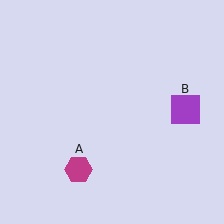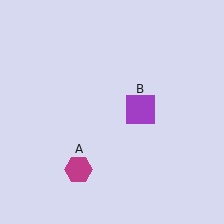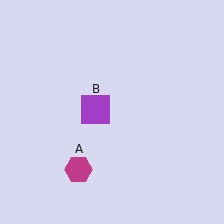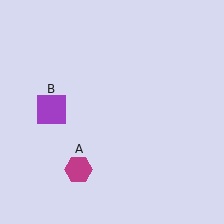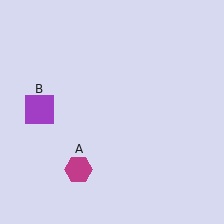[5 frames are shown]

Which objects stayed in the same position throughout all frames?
Magenta hexagon (object A) remained stationary.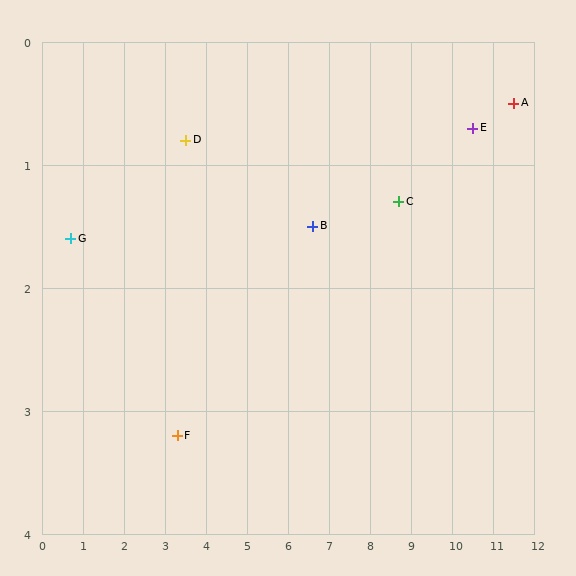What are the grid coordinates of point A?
Point A is at approximately (11.5, 0.5).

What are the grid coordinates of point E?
Point E is at approximately (10.5, 0.7).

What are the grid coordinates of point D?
Point D is at approximately (3.5, 0.8).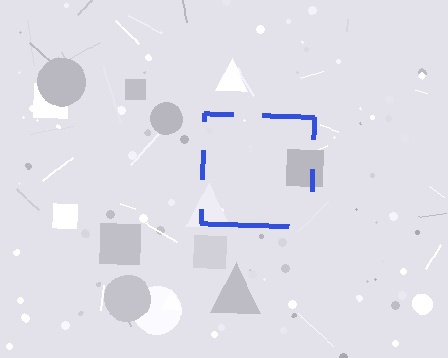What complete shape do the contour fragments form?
The contour fragments form a square.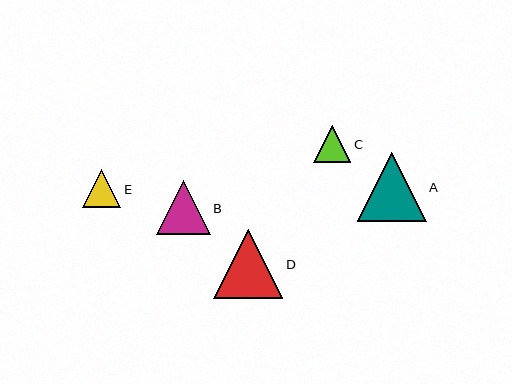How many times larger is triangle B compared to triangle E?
Triangle B is approximately 1.4 times the size of triangle E.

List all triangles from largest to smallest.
From largest to smallest: A, D, B, E, C.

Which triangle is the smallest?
Triangle C is the smallest with a size of approximately 37 pixels.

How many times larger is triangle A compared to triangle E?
Triangle A is approximately 1.8 times the size of triangle E.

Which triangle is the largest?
Triangle A is the largest with a size of approximately 69 pixels.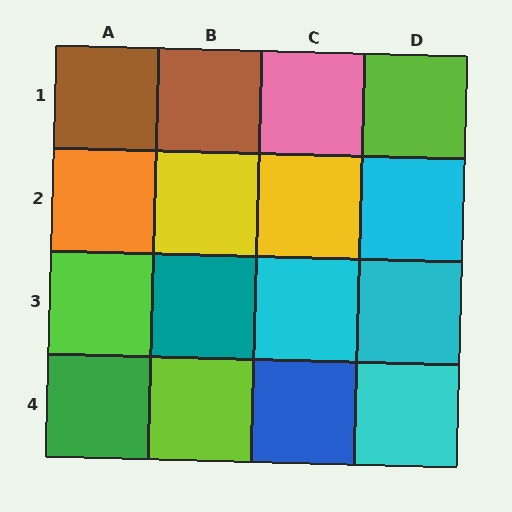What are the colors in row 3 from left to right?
Lime, teal, cyan, cyan.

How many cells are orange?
1 cell is orange.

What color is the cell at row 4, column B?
Lime.